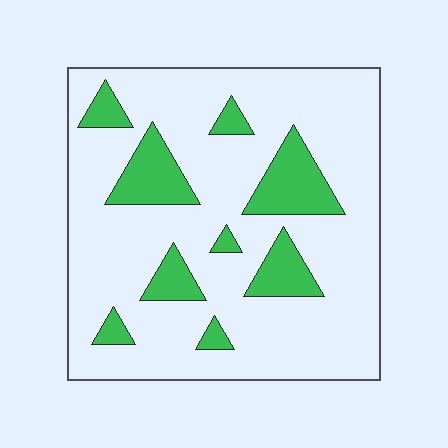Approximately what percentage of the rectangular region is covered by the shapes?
Approximately 20%.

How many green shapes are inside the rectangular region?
9.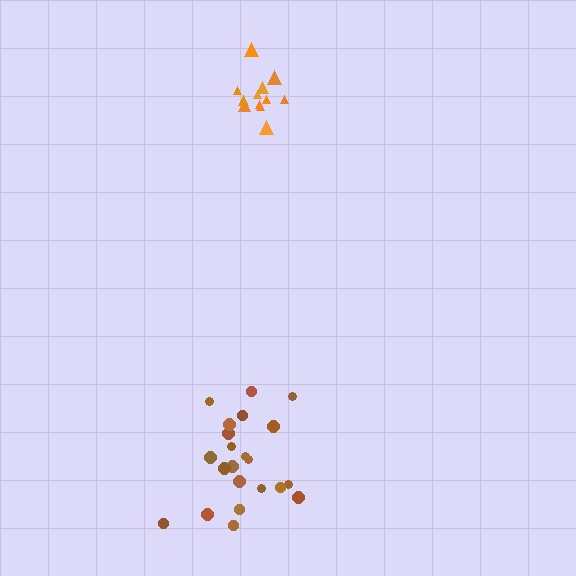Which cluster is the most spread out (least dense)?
Brown.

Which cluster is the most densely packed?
Orange.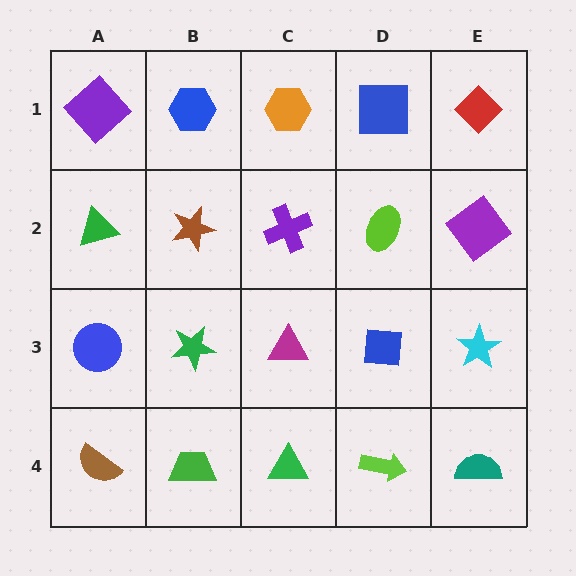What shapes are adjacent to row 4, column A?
A blue circle (row 3, column A), a green trapezoid (row 4, column B).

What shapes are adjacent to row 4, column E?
A cyan star (row 3, column E), a lime arrow (row 4, column D).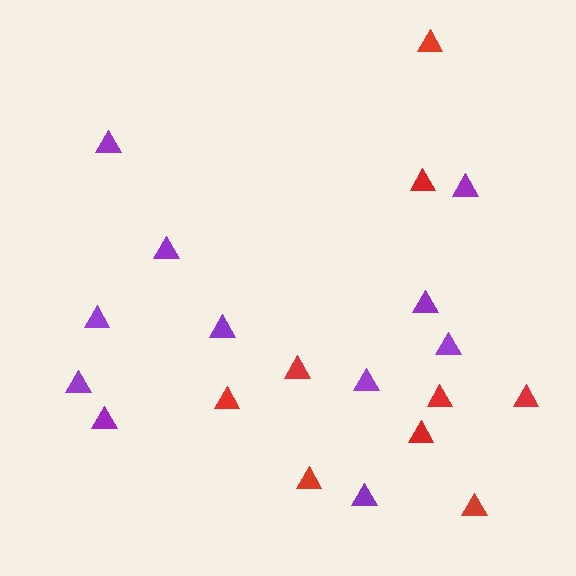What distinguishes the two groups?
There are 2 groups: one group of red triangles (9) and one group of purple triangles (11).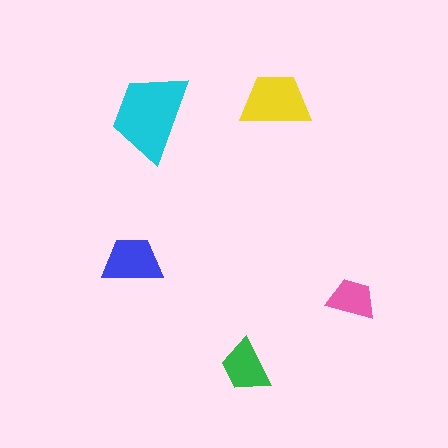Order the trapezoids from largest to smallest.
the cyan one, the yellow one, the blue one, the green one, the pink one.